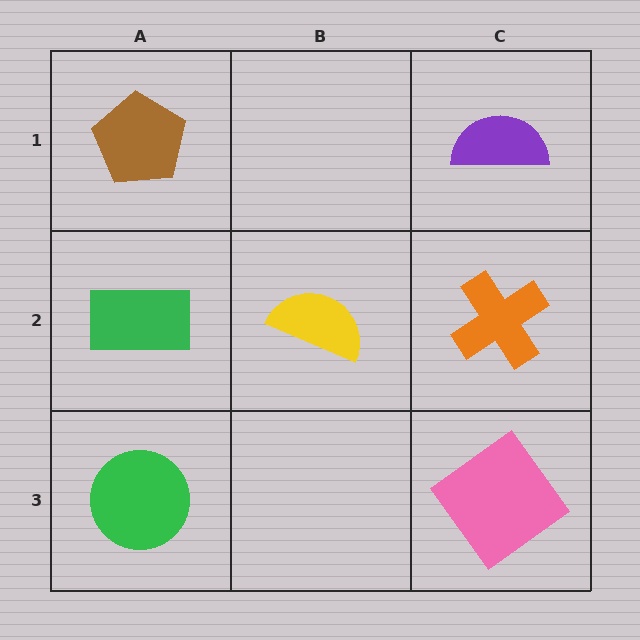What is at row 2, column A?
A green rectangle.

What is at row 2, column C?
An orange cross.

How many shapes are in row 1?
2 shapes.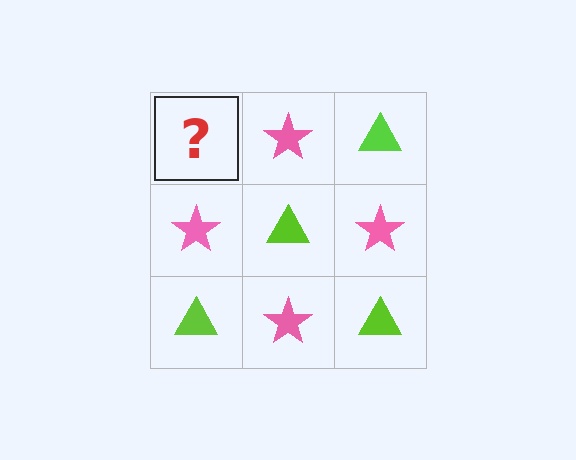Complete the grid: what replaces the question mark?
The question mark should be replaced with a lime triangle.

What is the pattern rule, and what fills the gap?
The rule is that it alternates lime triangle and pink star in a checkerboard pattern. The gap should be filled with a lime triangle.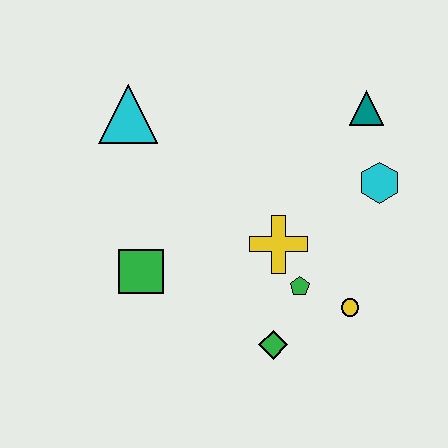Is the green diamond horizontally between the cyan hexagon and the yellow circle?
No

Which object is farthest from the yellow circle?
The cyan triangle is farthest from the yellow circle.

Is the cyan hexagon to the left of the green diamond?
No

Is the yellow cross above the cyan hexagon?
No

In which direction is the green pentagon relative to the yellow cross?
The green pentagon is below the yellow cross.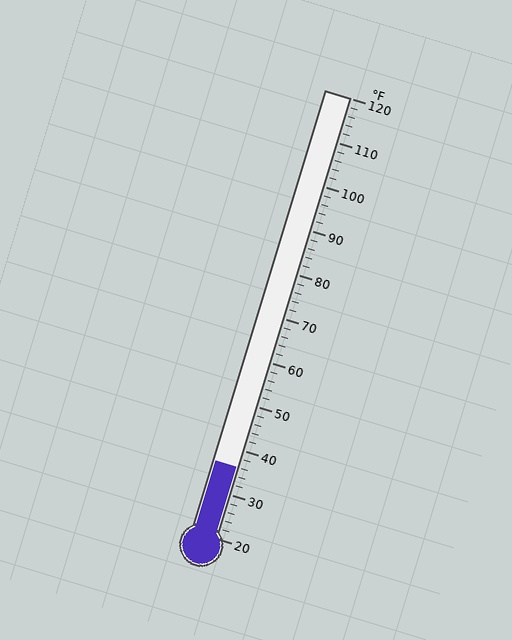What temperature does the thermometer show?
The thermometer shows approximately 36°F.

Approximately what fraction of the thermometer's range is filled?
The thermometer is filled to approximately 15% of its range.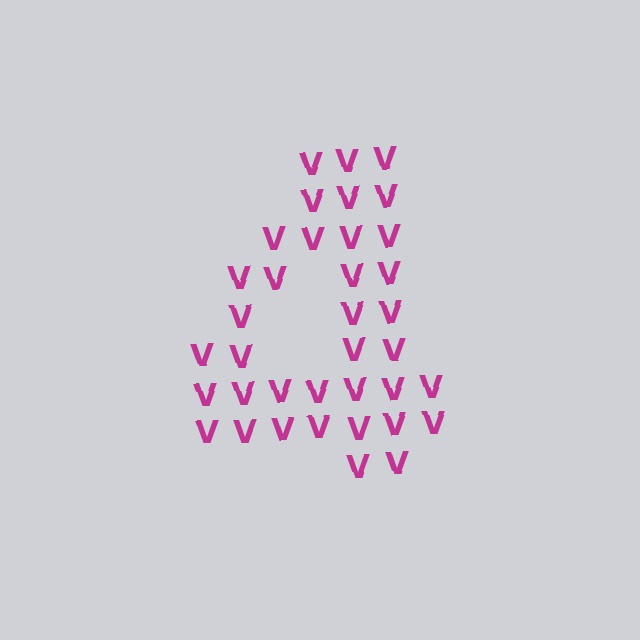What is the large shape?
The large shape is the digit 4.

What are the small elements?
The small elements are letter V's.